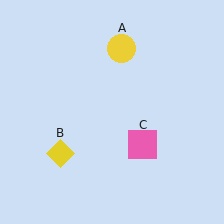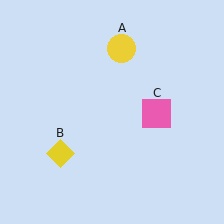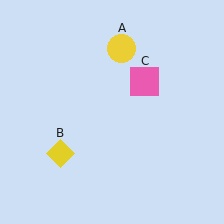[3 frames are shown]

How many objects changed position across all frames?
1 object changed position: pink square (object C).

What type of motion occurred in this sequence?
The pink square (object C) rotated counterclockwise around the center of the scene.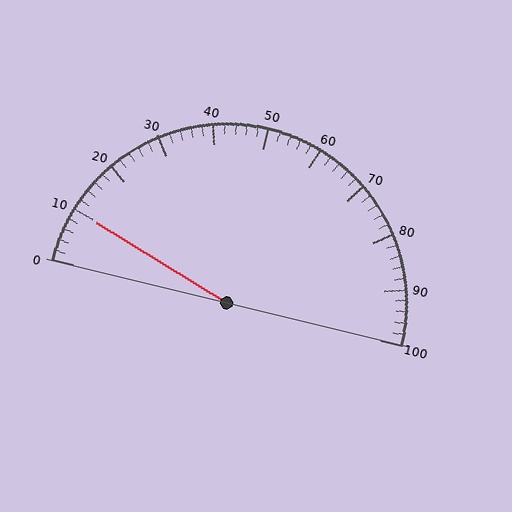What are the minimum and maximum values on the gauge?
The gauge ranges from 0 to 100.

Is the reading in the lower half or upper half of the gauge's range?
The reading is in the lower half of the range (0 to 100).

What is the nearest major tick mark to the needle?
The nearest major tick mark is 10.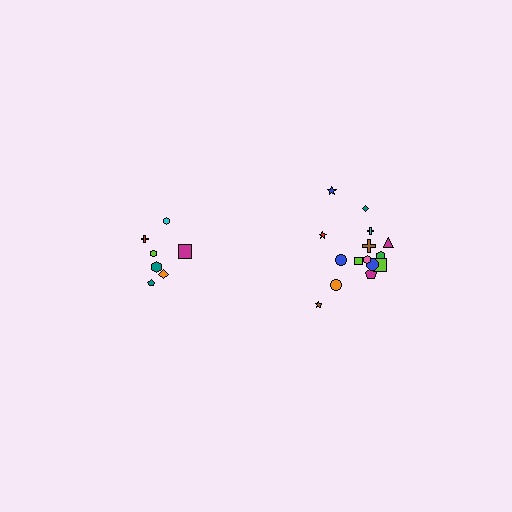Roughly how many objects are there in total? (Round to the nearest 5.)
Roughly 20 objects in total.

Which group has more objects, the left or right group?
The right group.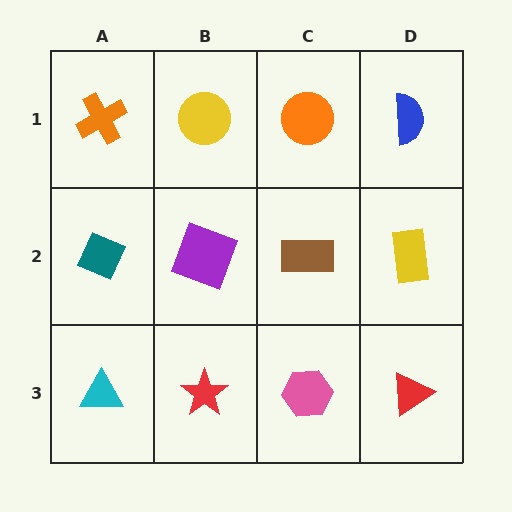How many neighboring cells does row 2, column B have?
4.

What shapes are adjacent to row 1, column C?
A brown rectangle (row 2, column C), a yellow circle (row 1, column B), a blue semicircle (row 1, column D).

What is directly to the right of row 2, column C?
A yellow rectangle.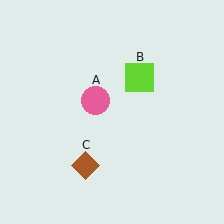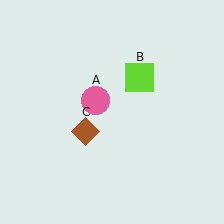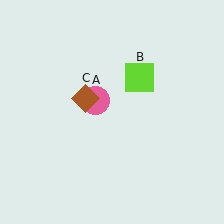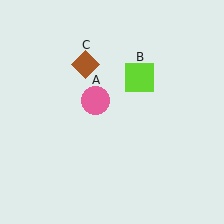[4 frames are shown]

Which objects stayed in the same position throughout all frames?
Pink circle (object A) and lime square (object B) remained stationary.